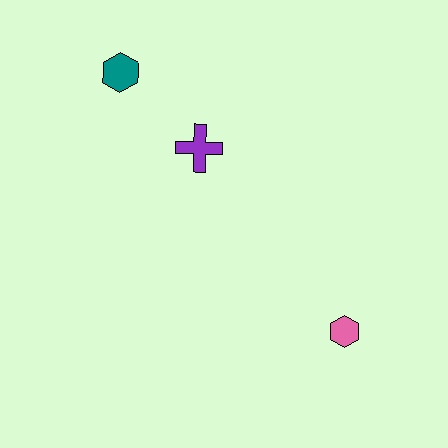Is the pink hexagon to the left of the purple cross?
No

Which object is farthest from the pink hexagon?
The teal hexagon is farthest from the pink hexagon.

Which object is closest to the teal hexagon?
The purple cross is closest to the teal hexagon.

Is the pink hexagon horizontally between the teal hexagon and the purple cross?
No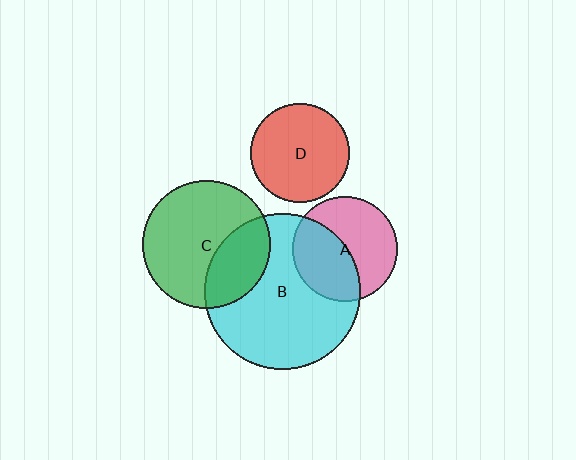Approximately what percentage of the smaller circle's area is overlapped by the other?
Approximately 30%.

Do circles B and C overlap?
Yes.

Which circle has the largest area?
Circle B (cyan).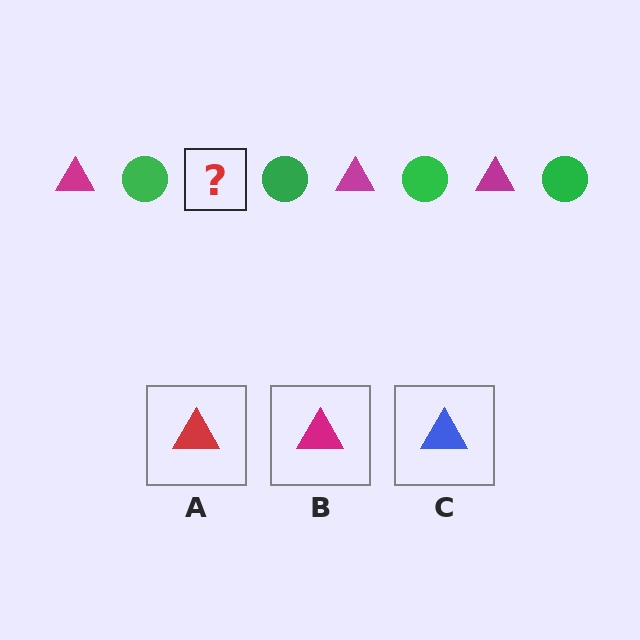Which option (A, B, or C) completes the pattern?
B.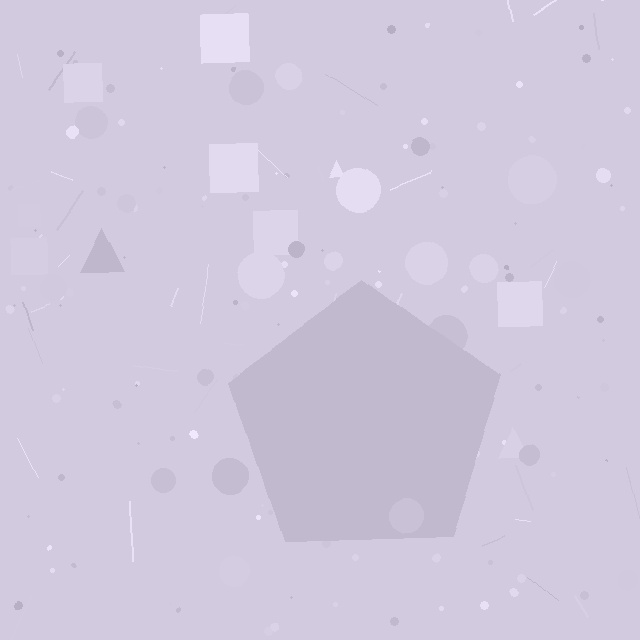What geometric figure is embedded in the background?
A pentagon is embedded in the background.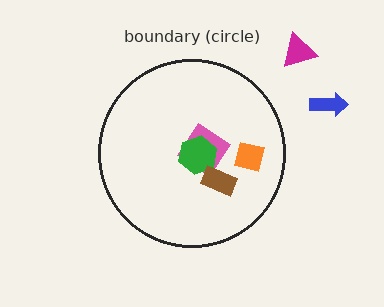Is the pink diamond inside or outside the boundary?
Inside.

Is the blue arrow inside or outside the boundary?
Outside.